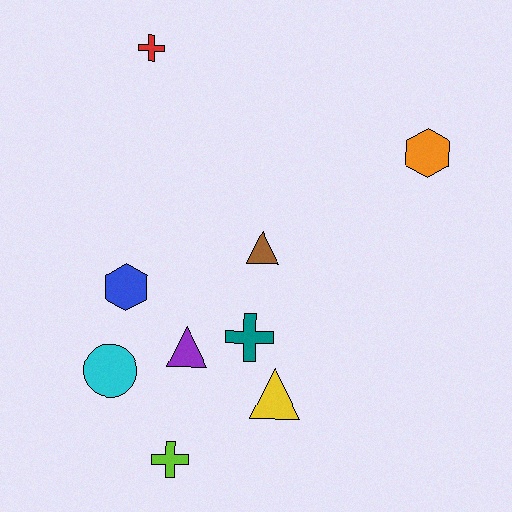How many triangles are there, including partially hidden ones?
There are 3 triangles.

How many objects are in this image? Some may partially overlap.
There are 9 objects.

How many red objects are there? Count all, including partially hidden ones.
There is 1 red object.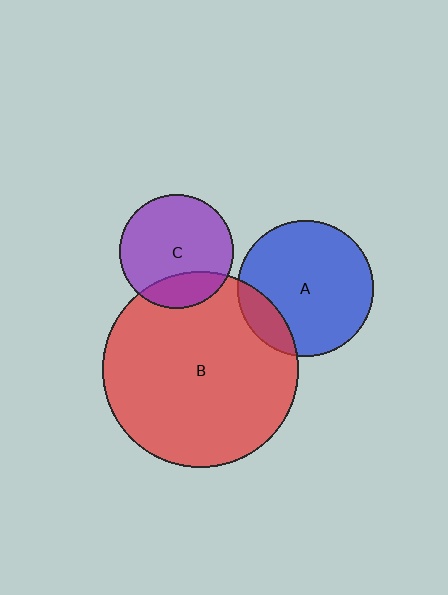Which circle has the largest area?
Circle B (red).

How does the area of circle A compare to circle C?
Approximately 1.4 times.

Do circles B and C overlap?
Yes.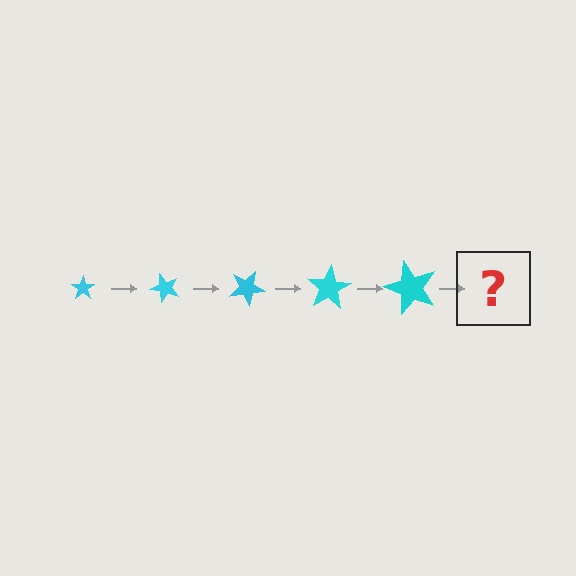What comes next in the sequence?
The next element should be a star, larger than the previous one and rotated 250 degrees from the start.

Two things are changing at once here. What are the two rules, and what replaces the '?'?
The two rules are that the star grows larger each step and it rotates 50 degrees each step. The '?' should be a star, larger than the previous one and rotated 250 degrees from the start.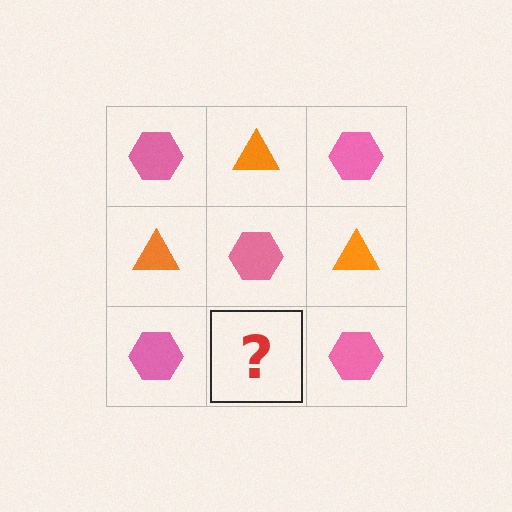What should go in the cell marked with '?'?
The missing cell should contain an orange triangle.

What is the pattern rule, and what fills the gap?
The rule is that it alternates pink hexagon and orange triangle in a checkerboard pattern. The gap should be filled with an orange triangle.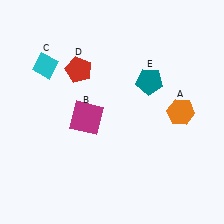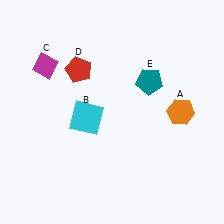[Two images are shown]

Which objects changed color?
B changed from magenta to cyan. C changed from cyan to magenta.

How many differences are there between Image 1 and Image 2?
There are 2 differences between the two images.